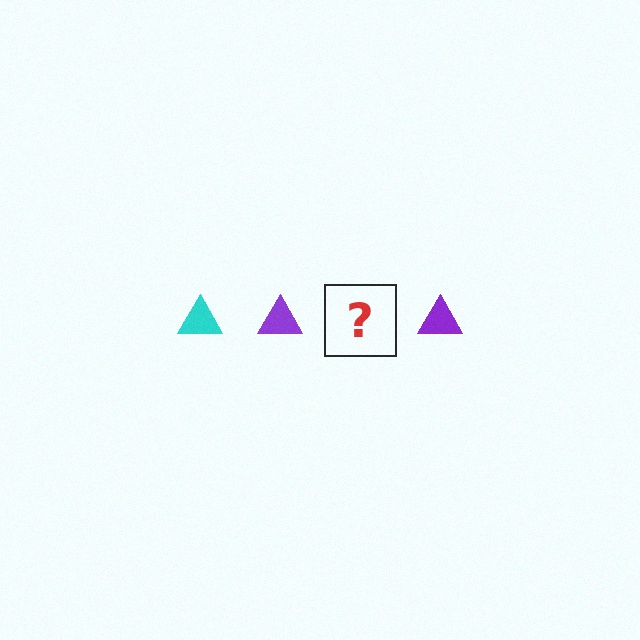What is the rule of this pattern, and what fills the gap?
The rule is that the pattern cycles through cyan, purple triangles. The gap should be filled with a cyan triangle.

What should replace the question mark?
The question mark should be replaced with a cyan triangle.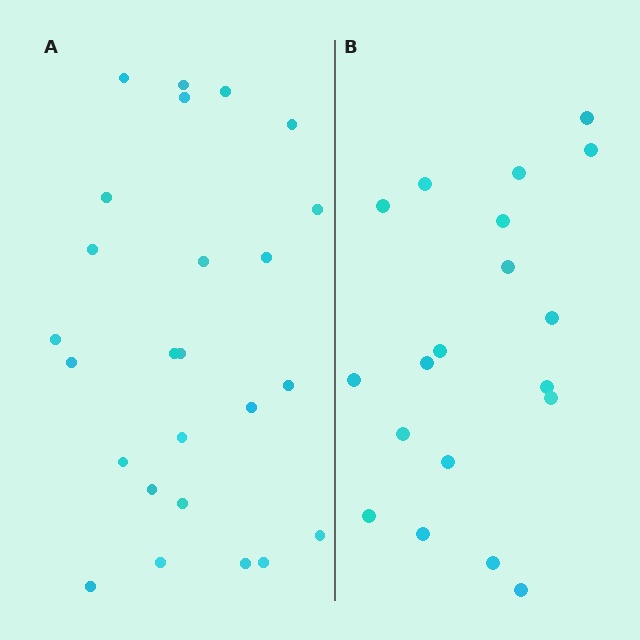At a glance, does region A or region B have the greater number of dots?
Region A (the left region) has more dots.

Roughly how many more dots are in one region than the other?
Region A has about 6 more dots than region B.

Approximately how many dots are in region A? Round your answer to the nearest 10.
About 20 dots. (The exact count is 25, which rounds to 20.)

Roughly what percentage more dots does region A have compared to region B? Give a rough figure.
About 30% more.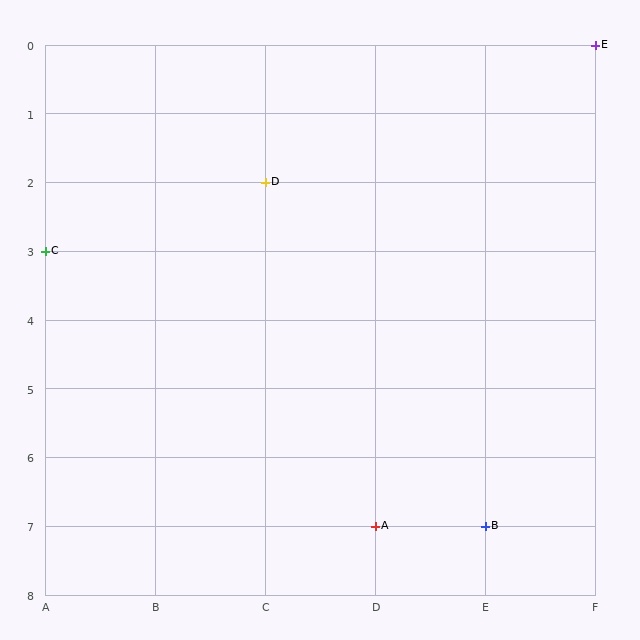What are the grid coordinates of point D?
Point D is at grid coordinates (C, 2).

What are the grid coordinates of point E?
Point E is at grid coordinates (F, 0).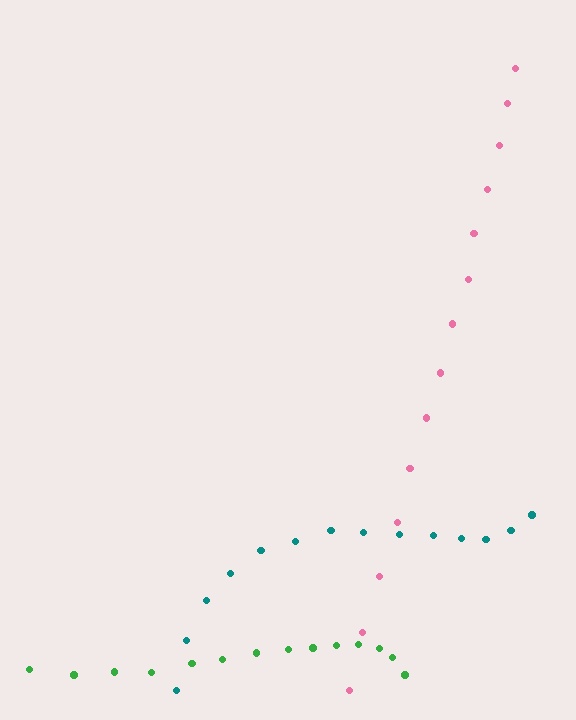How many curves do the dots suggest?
There are 3 distinct paths.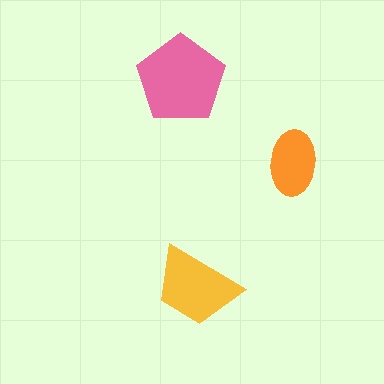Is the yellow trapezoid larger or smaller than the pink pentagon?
Smaller.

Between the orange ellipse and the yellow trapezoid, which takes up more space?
The yellow trapezoid.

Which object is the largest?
The pink pentagon.